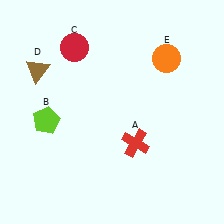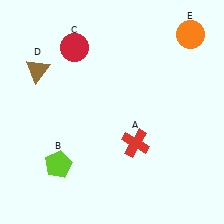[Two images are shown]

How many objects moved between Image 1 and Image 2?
2 objects moved between the two images.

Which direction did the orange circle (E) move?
The orange circle (E) moved up.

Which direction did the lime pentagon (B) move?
The lime pentagon (B) moved down.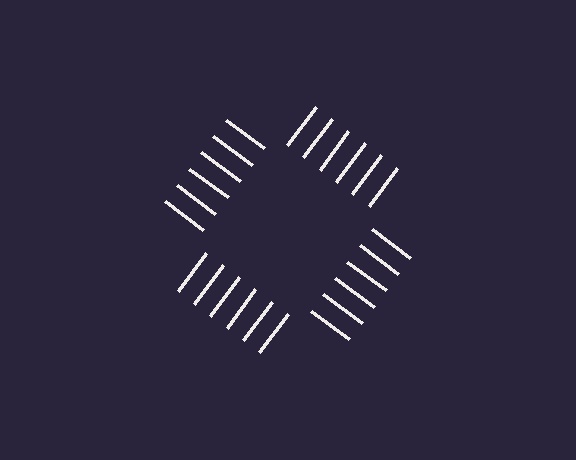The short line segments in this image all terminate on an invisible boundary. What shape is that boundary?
An illusory square — the line segments terminate on its edges but no continuous stroke is drawn.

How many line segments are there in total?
24 — 6 along each of the 4 edges.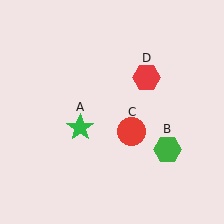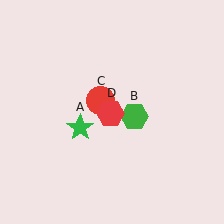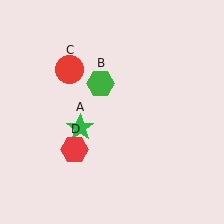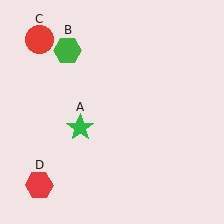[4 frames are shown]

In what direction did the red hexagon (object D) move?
The red hexagon (object D) moved down and to the left.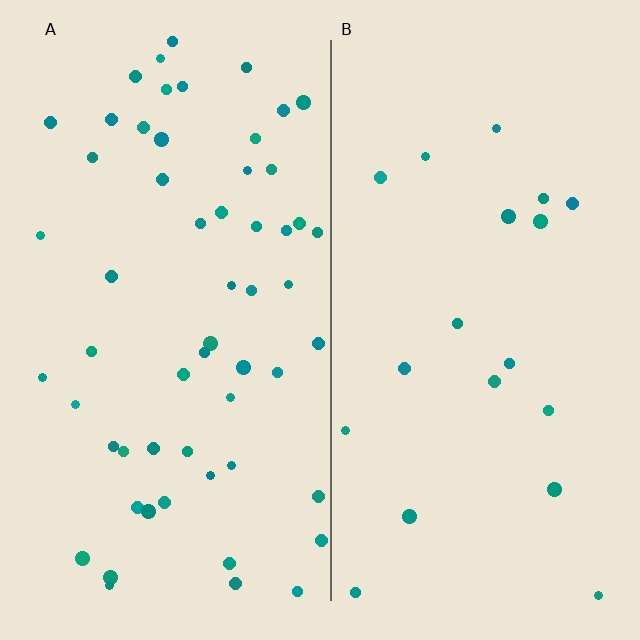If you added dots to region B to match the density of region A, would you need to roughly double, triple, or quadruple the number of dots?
Approximately triple.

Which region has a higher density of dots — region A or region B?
A (the left).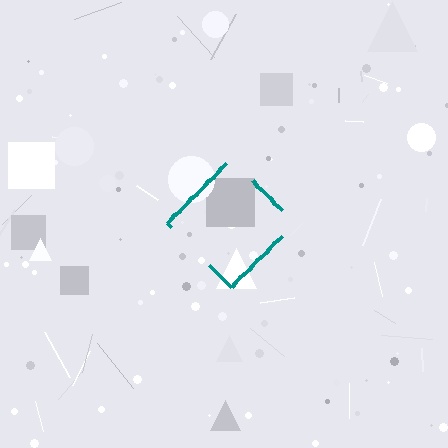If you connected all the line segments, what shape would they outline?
They would outline a diamond.